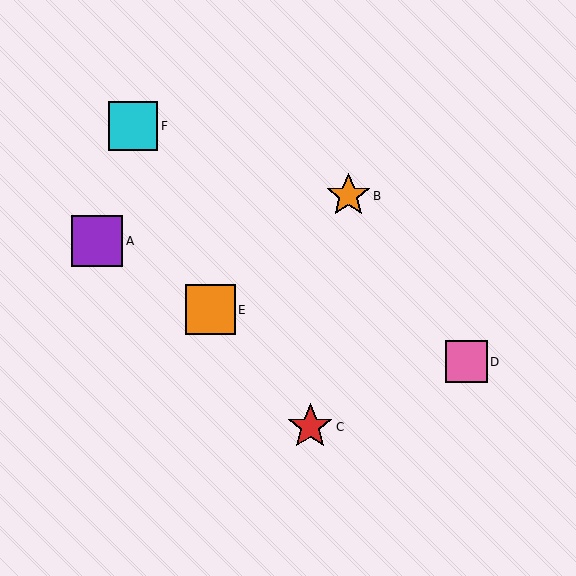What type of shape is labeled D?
Shape D is a pink square.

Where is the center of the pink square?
The center of the pink square is at (467, 362).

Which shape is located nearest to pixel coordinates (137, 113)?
The cyan square (labeled F) at (133, 126) is nearest to that location.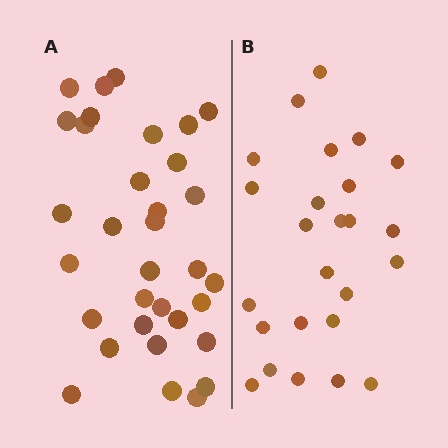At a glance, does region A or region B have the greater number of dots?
Region A (the left region) has more dots.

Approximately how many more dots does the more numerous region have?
Region A has roughly 8 or so more dots than region B.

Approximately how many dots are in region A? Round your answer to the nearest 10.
About 30 dots. (The exact count is 33, which rounds to 30.)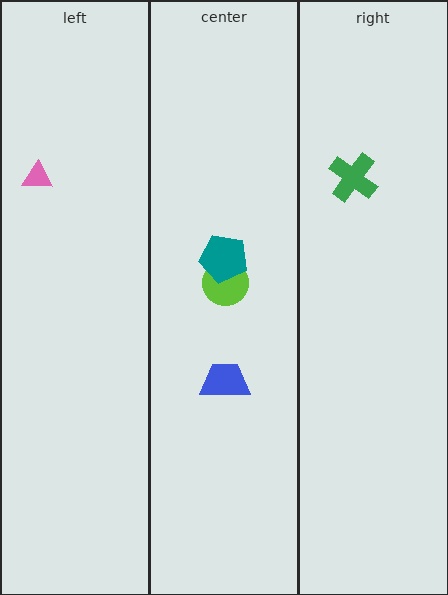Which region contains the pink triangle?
The left region.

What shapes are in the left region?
The pink triangle.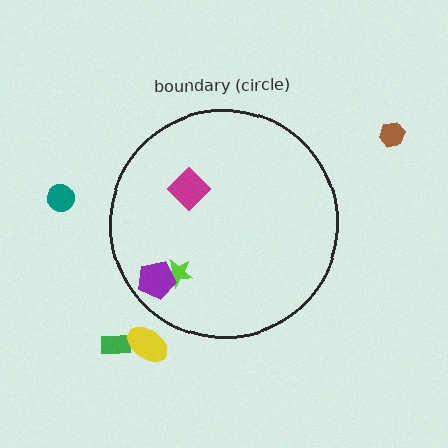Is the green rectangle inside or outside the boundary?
Outside.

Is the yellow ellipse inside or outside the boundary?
Outside.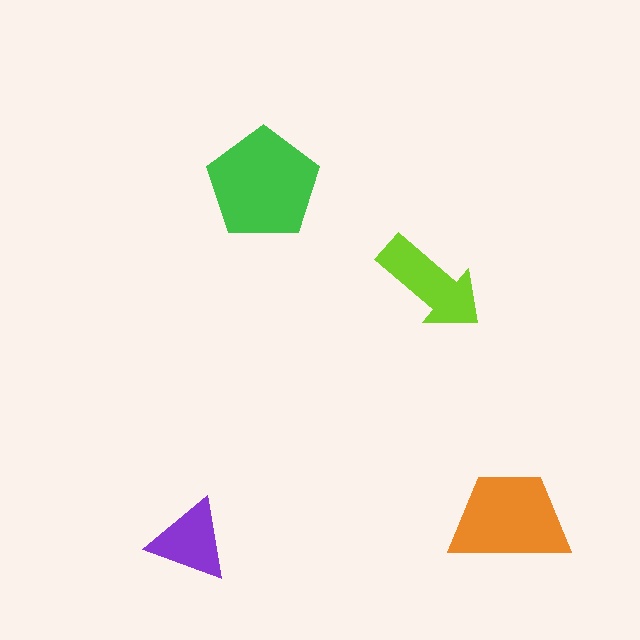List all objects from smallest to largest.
The purple triangle, the lime arrow, the orange trapezoid, the green pentagon.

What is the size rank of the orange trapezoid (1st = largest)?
2nd.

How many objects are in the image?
There are 4 objects in the image.